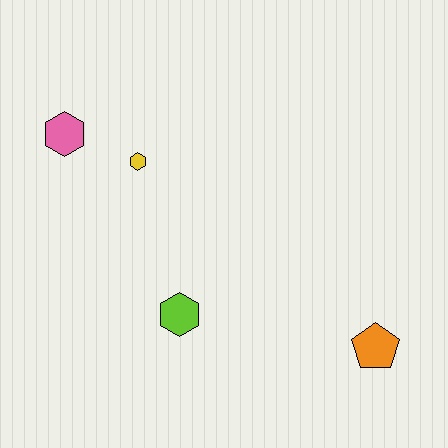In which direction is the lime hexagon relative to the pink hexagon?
The lime hexagon is below the pink hexagon.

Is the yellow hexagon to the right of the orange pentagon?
No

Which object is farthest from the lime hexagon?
The pink hexagon is farthest from the lime hexagon.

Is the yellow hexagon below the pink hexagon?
Yes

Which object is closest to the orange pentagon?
The lime hexagon is closest to the orange pentagon.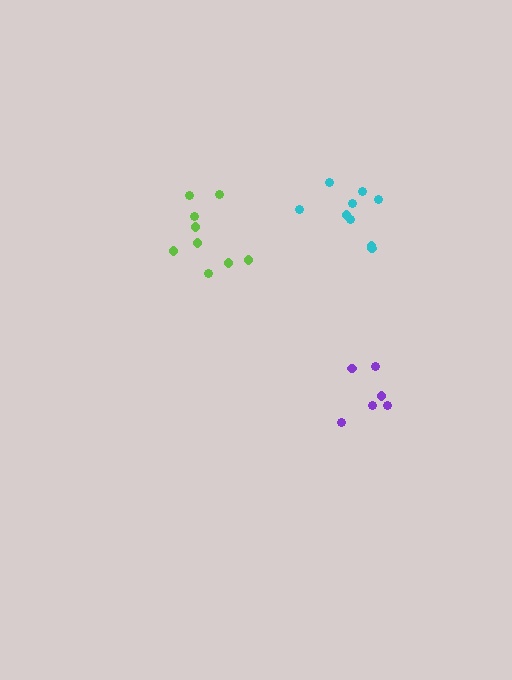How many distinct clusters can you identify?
There are 3 distinct clusters.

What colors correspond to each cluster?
The clusters are colored: purple, cyan, lime.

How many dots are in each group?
Group 1: 6 dots, Group 2: 9 dots, Group 3: 9 dots (24 total).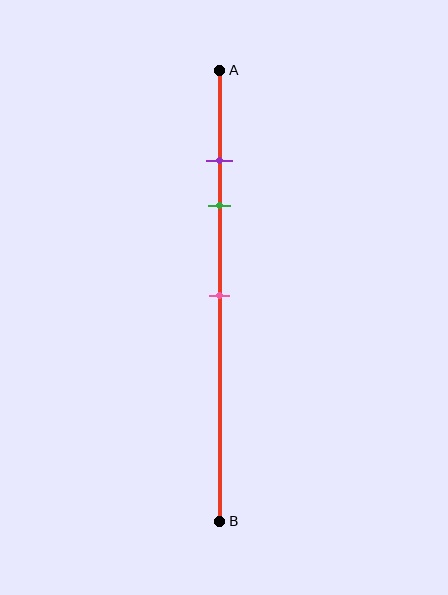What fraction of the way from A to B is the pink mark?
The pink mark is approximately 50% (0.5) of the way from A to B.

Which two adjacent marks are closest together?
The purple and green marks are the closest adjacent pair.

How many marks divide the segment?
There are 3 marks dividing the segment.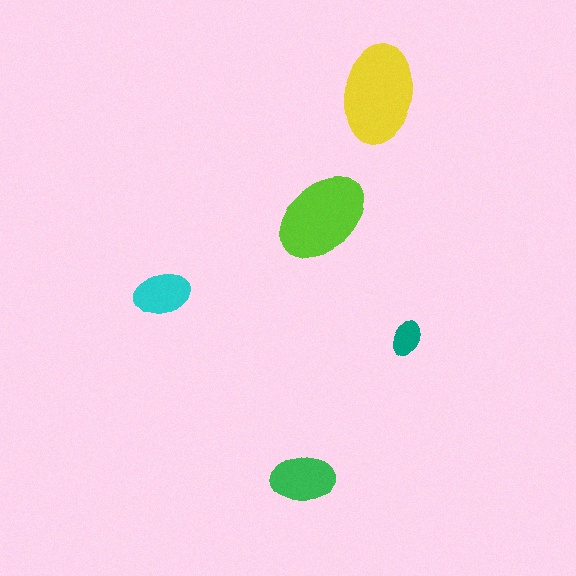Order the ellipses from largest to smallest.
the yellow one, the lime one, the green one, the cyan one, the teal one.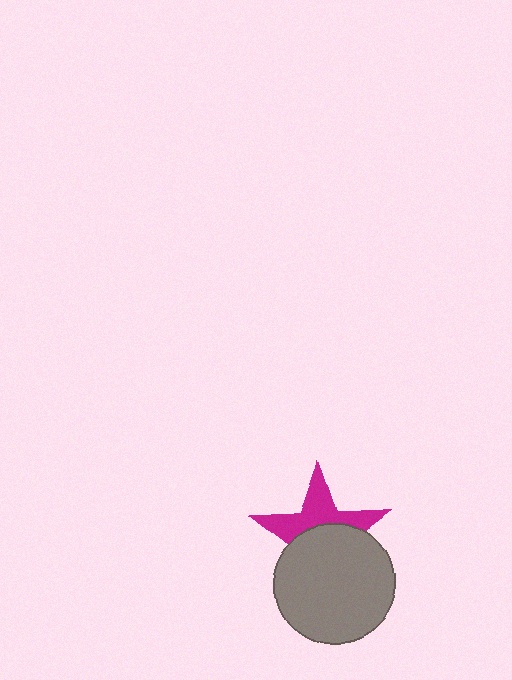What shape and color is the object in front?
The object in front is a gray circle.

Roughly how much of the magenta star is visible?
A small part of it is visible (roughly 45%).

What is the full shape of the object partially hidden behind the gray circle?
The partially hidden object is a magenta star.